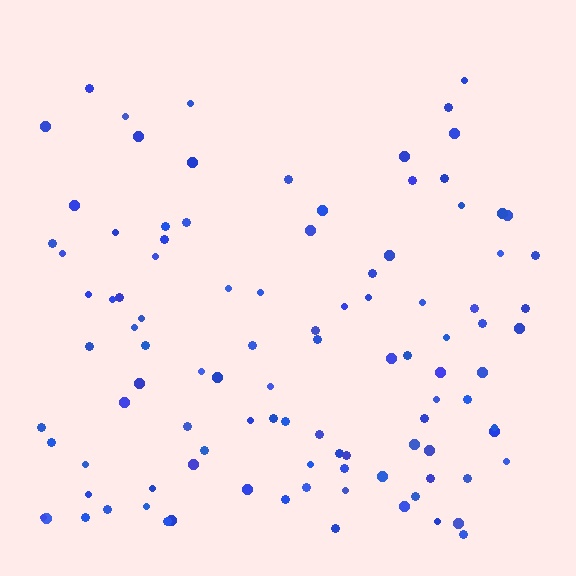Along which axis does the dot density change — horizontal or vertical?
Vertical.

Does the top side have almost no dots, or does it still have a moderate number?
Still a moderate number, just noticeably fewer than the bottom.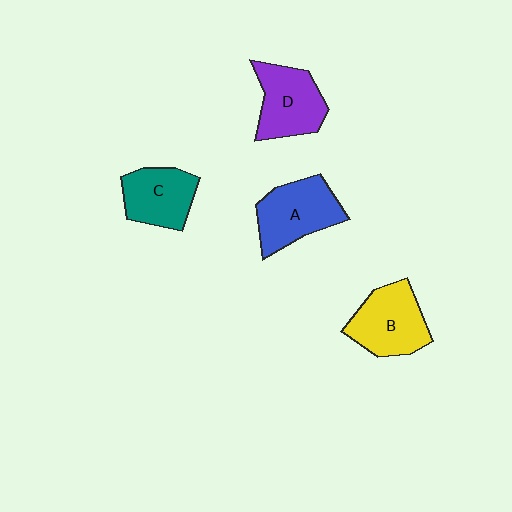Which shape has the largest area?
Shape A (blue).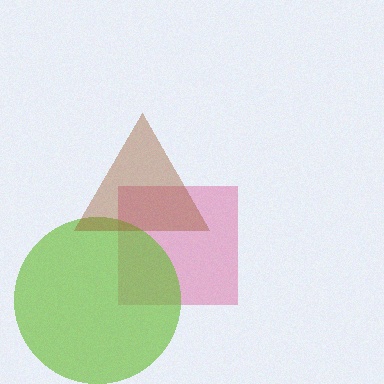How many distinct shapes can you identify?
There are 3 distinct shapes: a pink square, a lime circle, a brown triangle.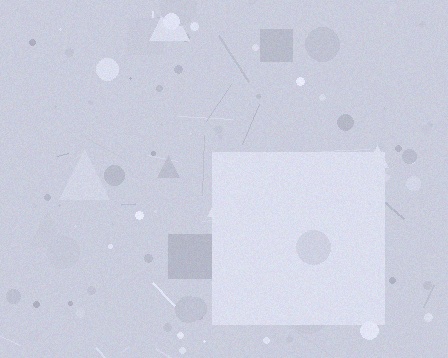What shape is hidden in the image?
A square is hidden in the image.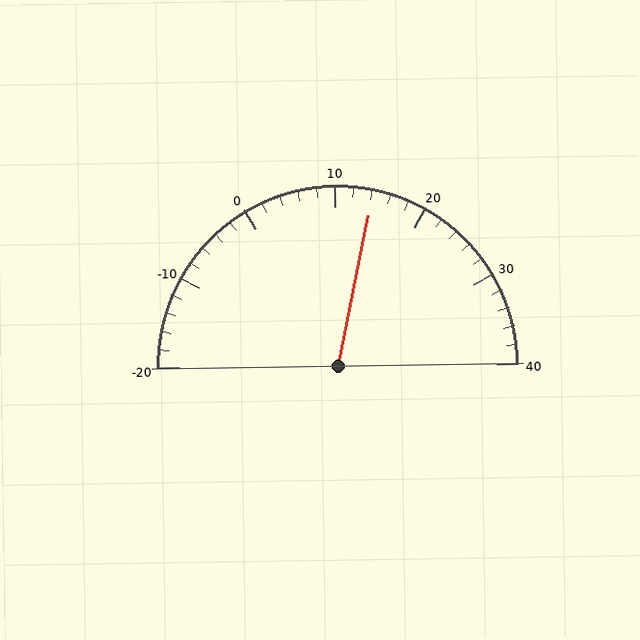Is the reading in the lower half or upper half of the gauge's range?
The reading is in the upper half of the range (-20 to 40).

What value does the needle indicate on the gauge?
The needle indicates approximately 14.